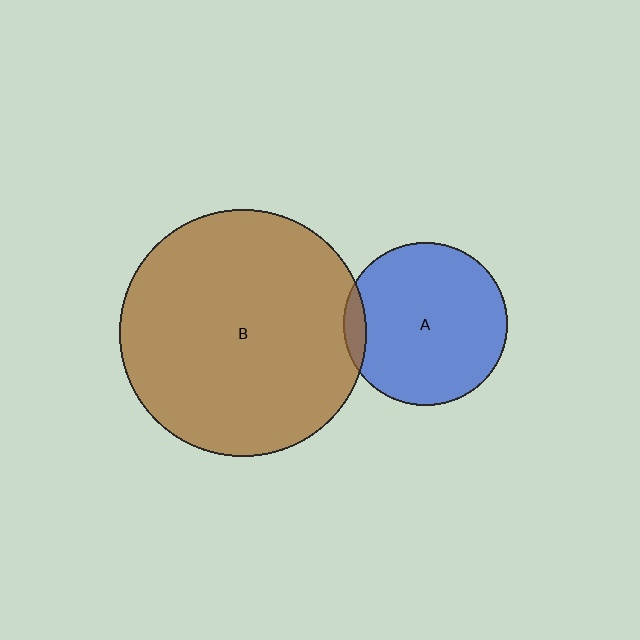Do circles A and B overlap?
Yes.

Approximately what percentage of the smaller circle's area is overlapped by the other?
Approximately 5%.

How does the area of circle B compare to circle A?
Approximately 2.3 times.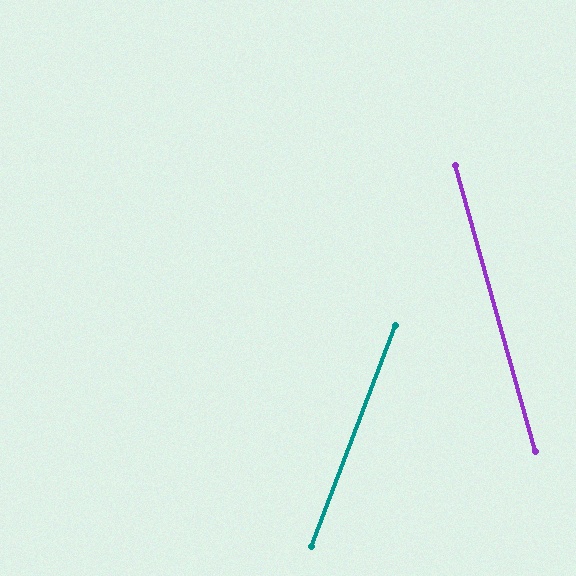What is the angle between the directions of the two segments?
Approximately 37 degrees.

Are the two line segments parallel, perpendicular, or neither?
Neither parallel nor perpendicular — they differ by about 37°.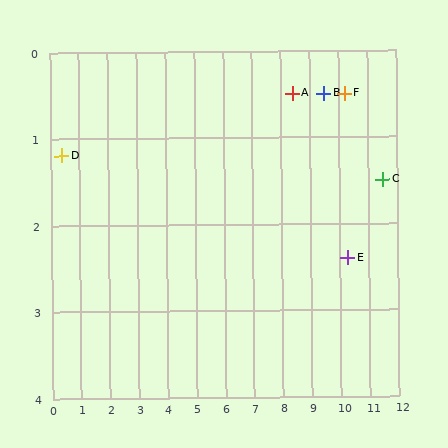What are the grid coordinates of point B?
Point B is at approximately (9.5, 0.5).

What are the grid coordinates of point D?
Point D is at approximately (0.4, 1.2).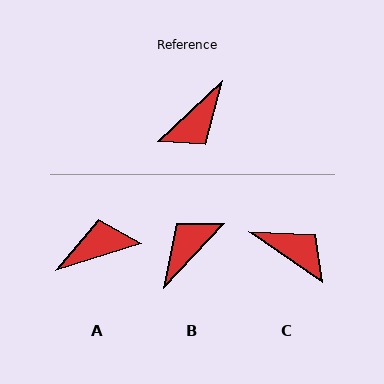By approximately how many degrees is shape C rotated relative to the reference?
Approximately 102 degrees counter-clockwise.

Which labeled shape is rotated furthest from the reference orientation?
B, about 177 degrees away.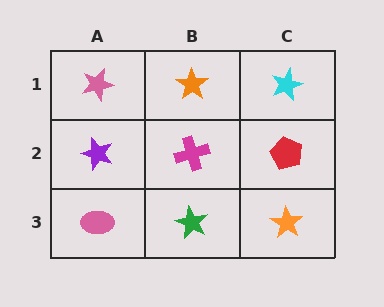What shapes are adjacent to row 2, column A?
A pink star (row 1, column A), a pink ellipse (row 3, column A), a magenta cross (row 2, column B).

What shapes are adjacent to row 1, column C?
A red pentagon (row 2, column C), an orange star (row 1, column B).